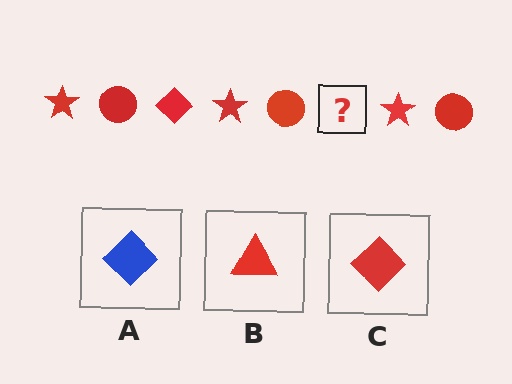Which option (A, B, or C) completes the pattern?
C.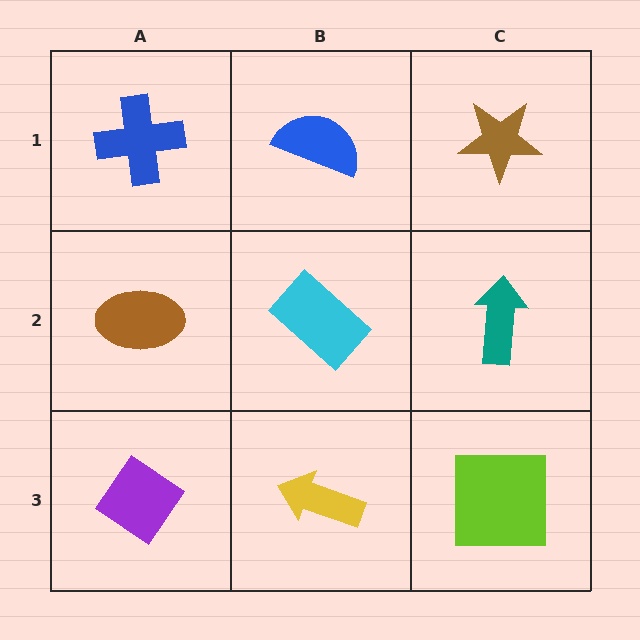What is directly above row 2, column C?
A brown star.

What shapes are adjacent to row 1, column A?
A brown ellipse (row 2, column A), a blue semicircle (row 1, column B).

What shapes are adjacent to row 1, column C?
A teal arrow (row 2, column C), a blue semicircle (row 1, column B).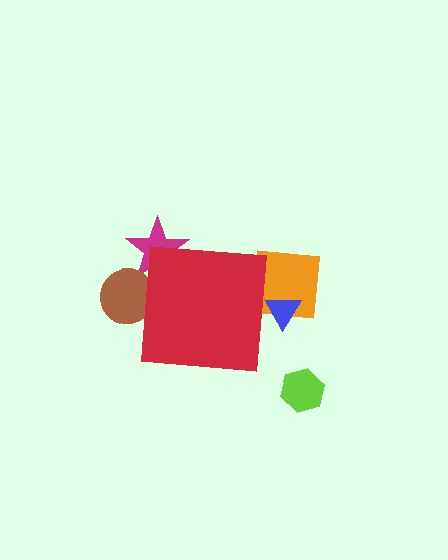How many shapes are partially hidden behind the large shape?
4 shapes are partially hidden.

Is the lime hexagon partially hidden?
No, the lime hexagon is fully visible.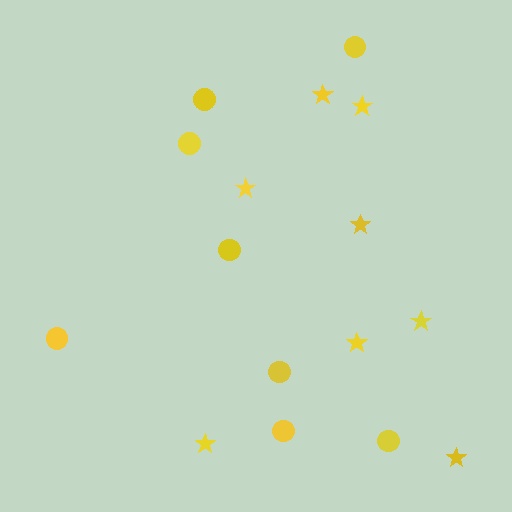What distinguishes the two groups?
There are 2 groups: one group of stars (8) and one group of circles (8).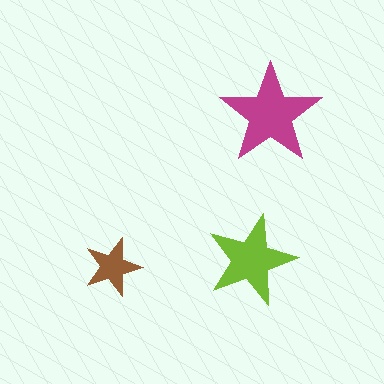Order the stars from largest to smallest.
the magenta one, the lime one, the brown one.